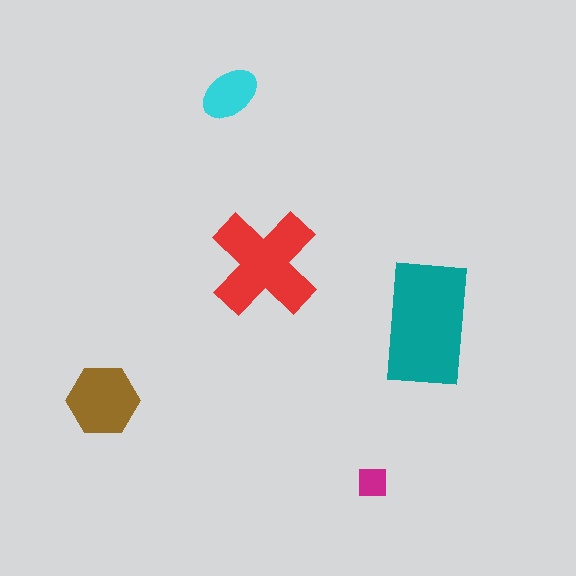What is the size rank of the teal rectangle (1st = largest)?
1st.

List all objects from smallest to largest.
The magenta square, the cyan ellipse, the brown hexagon, the red cross, the teal rectangle.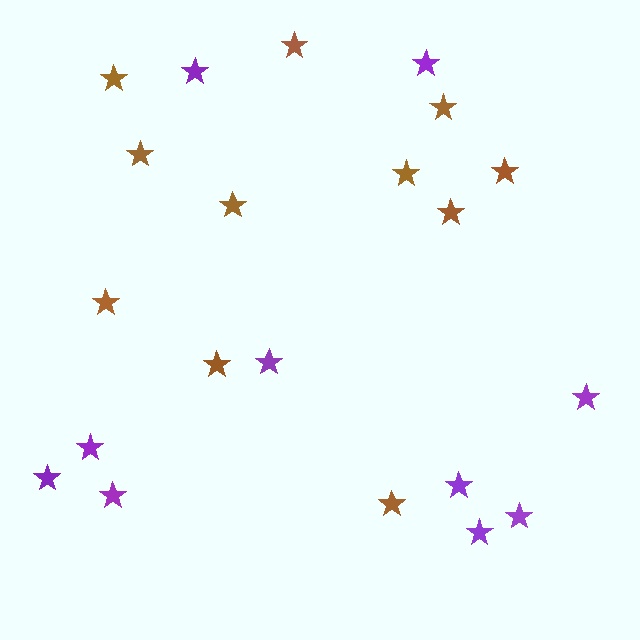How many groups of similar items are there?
There are 2 groups: one group of brown stars (11) and one group of purple stars (10).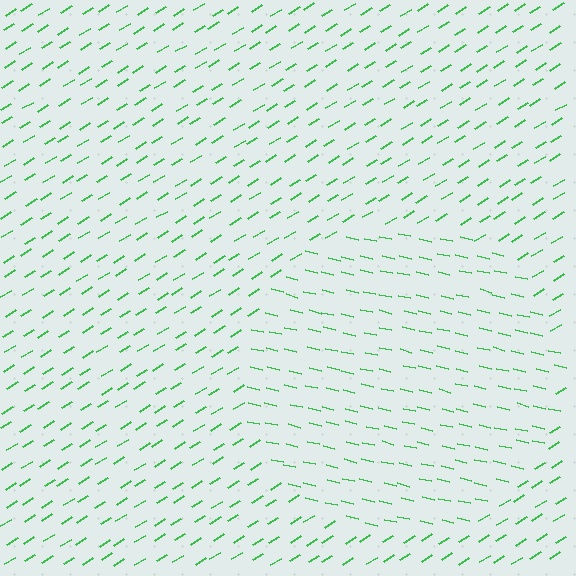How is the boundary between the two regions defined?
The boundary is defined purely by a change in line orientation (approximately 45 degrees difference). All lines are the same color and thickness.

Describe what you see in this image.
The image is filled with small green line segments. A circle region in the image has lines oriented differently from the surrounding lines, creating a visible texture boundary.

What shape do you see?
I see a circle.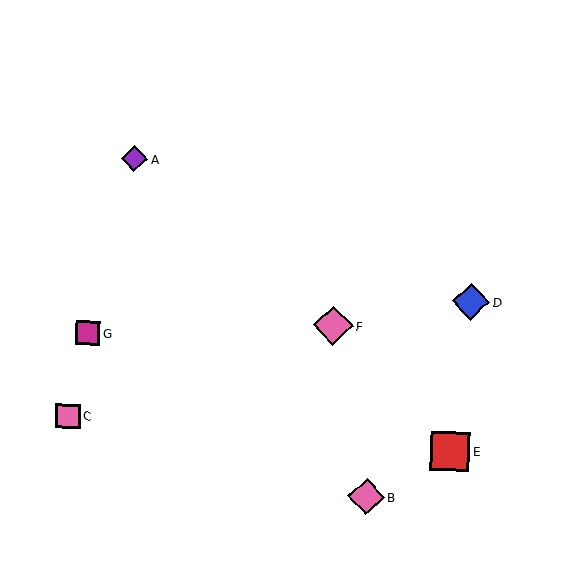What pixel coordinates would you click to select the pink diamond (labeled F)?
Click at (333, 326) to select the pink diamond F.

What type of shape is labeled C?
Shape C is a pink square.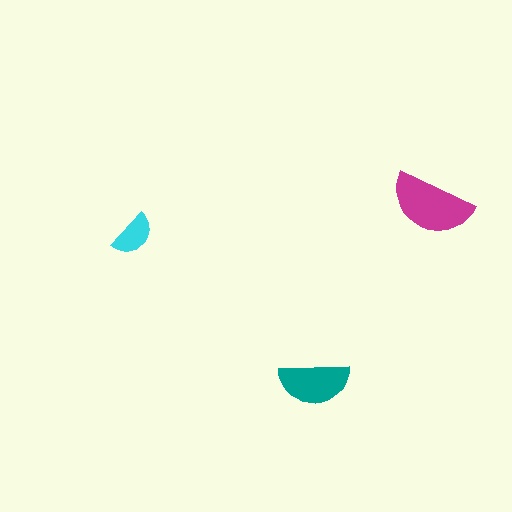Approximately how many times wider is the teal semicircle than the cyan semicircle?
About 1.5 times wider.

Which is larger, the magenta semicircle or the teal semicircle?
The magenta one.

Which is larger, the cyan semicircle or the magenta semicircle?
The magenta one.